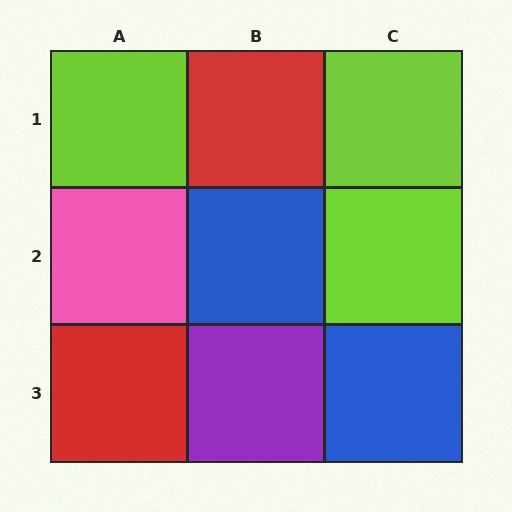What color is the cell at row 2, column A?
Pink.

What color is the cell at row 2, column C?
Lime.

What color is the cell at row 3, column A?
Red.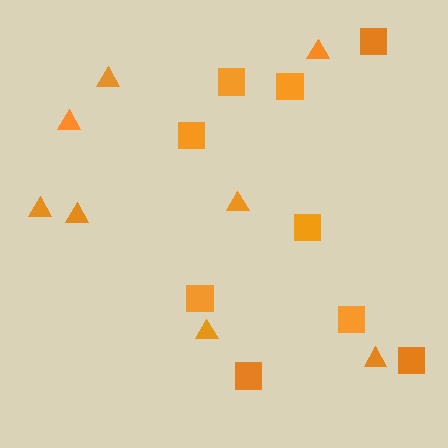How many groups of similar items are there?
There are 2 groups: one group of triangles (8) and one group of squares (9).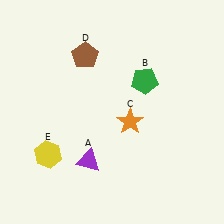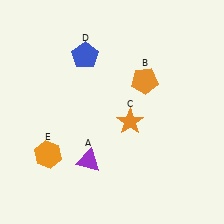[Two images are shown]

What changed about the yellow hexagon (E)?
In Image 1, E is yellow. In Image 2, it changed to orange.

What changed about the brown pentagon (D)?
In Image 1, D is brown. In Image 2, it changed to blue.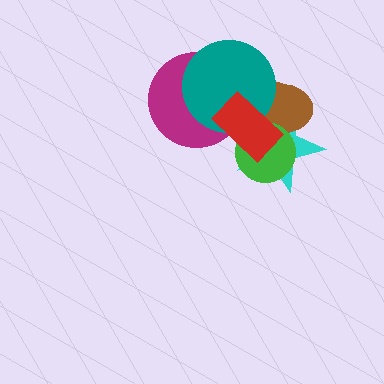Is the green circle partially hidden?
Yes, it is partially covered by another shape.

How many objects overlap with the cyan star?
4 objects overlap with the cyan star.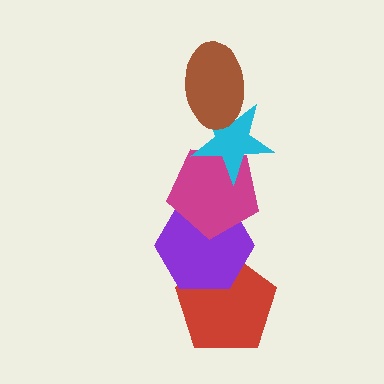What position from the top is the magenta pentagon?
The magenta pentagon is 3rd from the top.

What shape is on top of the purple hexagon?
The magenta pentagon is on top of the purple hexagon.